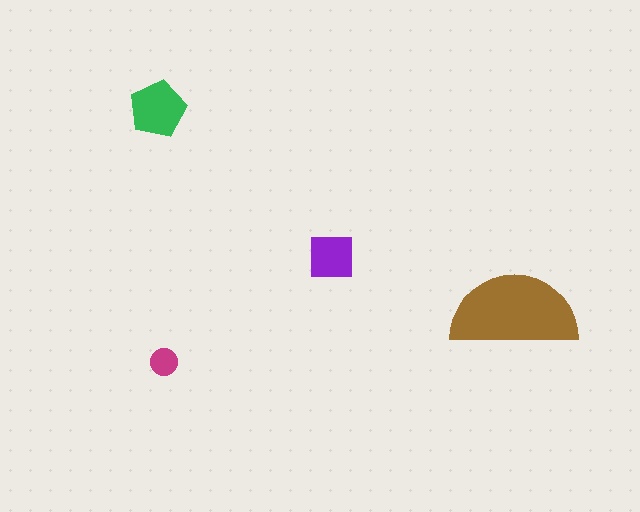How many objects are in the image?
There are 4 objects in the image.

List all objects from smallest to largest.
The magenta circle, the purple square, the green pentagon, the brown semicircle.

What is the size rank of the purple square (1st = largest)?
3rd.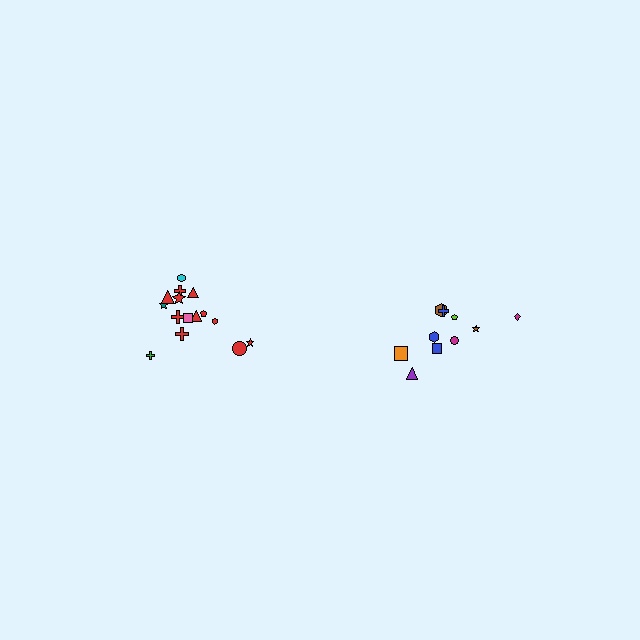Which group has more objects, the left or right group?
The left group.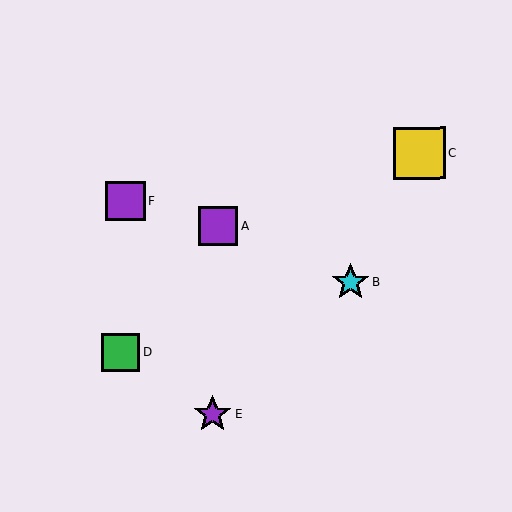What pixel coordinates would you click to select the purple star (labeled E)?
Click at (213, 414) to select the purple star E.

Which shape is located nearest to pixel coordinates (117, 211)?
The purple square (labeled F) at (125, 202) is nearest to that location.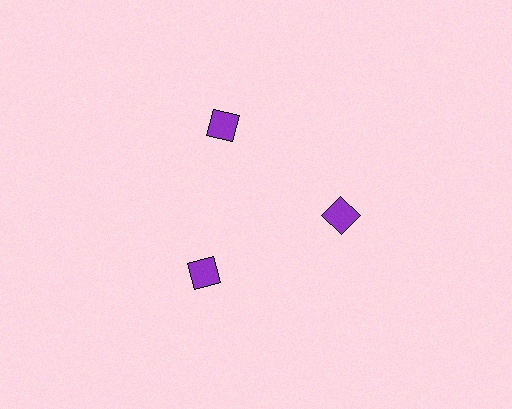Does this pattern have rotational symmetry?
Yes, this pattern has 3-fold rotational symmetry. It looks the same after rotating 120 degrees around the center.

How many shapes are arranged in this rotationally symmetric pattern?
There are 3 shapes, arranged in 3 groups of 1.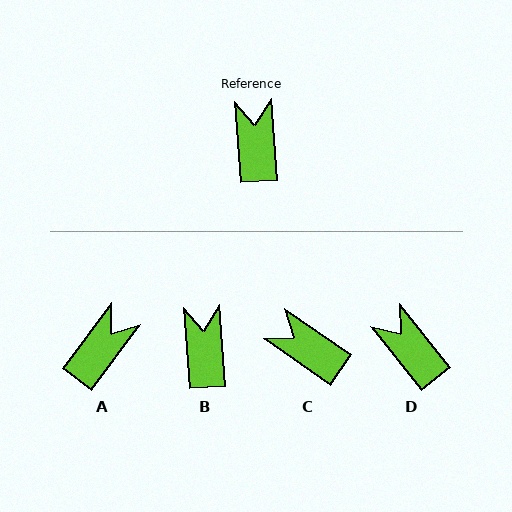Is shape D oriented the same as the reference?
No, it is off by about 34 degrees.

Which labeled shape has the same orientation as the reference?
B.